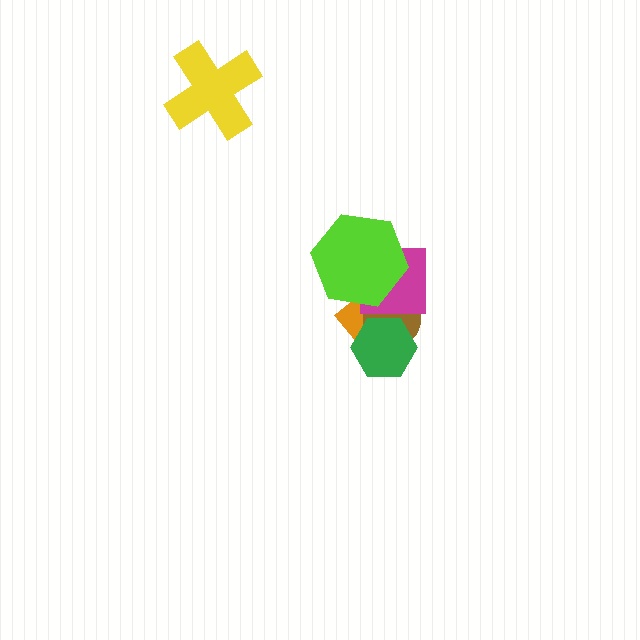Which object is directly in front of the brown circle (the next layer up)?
The green hexagon is directly in front of the brown circle.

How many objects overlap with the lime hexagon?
3 objects overlap with the lime hexagon.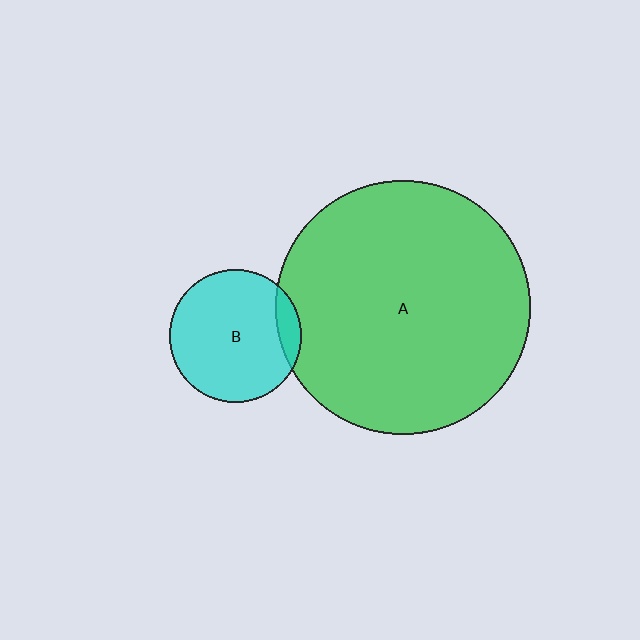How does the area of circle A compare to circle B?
Approximately 3.7 times.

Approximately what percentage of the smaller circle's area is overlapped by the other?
Approximately 10%.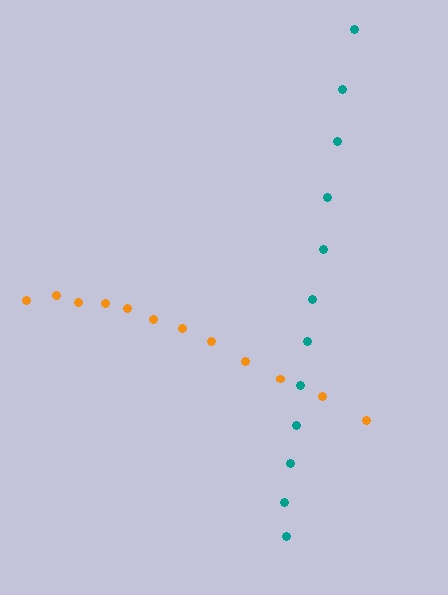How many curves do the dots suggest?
There are 2 distinct paths.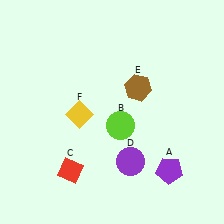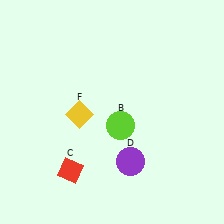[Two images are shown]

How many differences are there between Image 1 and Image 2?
There are 2 differences between the two images.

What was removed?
The purple pentagon (A), the brown hexagon (E) were removed in Image 2.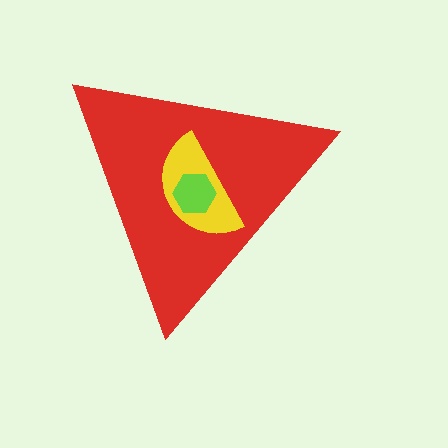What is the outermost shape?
The red triangle.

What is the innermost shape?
The lime hexagon.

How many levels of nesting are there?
3.